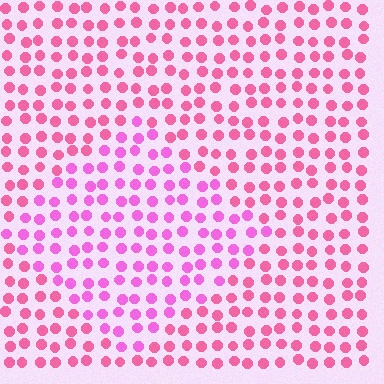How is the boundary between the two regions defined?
The boundary is defined purely by a slight shift in hue (about 26 degrees). Spacing, size, and orientation are identical on both sides.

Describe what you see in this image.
The image is filled with small pink elements in a uniform arrangement. A diamond-shaped region is visible where the elements are tinted to a slightly different hue, forming a subtle color boundary.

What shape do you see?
I see a diamond.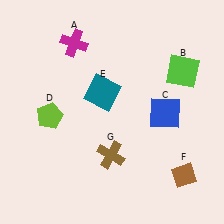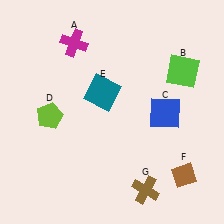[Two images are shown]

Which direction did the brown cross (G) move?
The brown cross (G) moved down.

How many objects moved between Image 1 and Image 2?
1 object moved between the two images.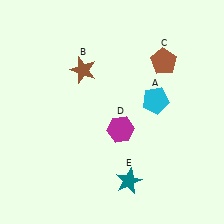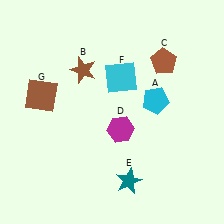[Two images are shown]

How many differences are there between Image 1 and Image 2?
There are 2 differences between the two images.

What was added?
A cyan square (F), a brown square (G) were added in Image 2.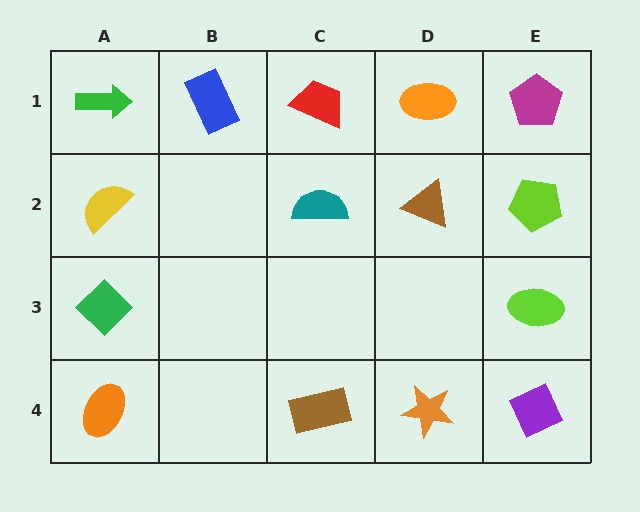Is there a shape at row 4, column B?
No, that cell is empty.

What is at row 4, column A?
An orange ellipse.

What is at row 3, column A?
A green diamond.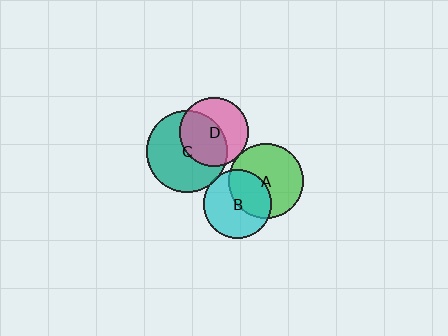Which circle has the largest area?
Circle C (teal).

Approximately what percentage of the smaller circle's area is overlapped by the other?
Approximately 40%.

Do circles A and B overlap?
Yes.